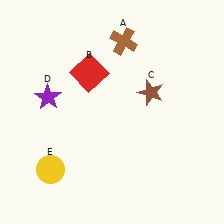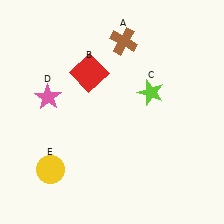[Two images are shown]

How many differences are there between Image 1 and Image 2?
There are 2 differences between the two images.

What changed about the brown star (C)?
In Image 1, C is brown. In Image 2, it changed to lime.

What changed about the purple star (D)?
In Image 1, D is purple. In Image 2, it changed to pink.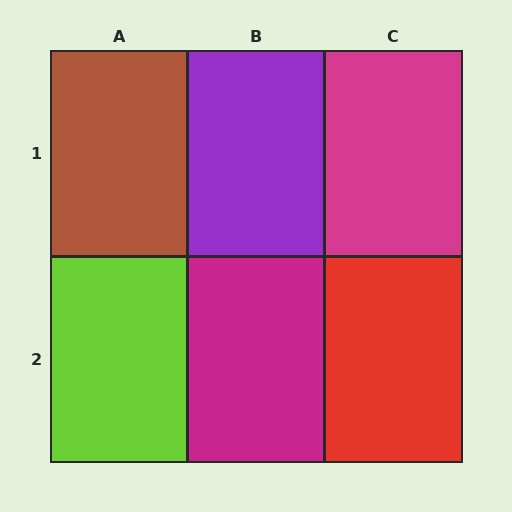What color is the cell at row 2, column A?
Lime.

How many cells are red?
1 cell is red.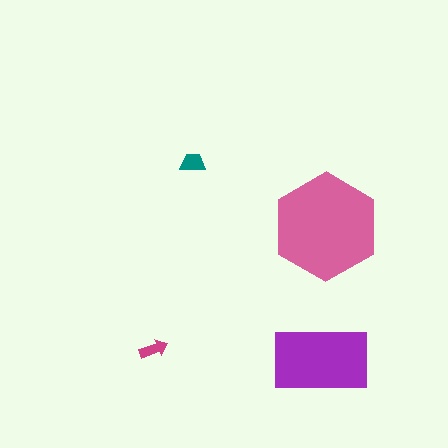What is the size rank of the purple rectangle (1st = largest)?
2nd.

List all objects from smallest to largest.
The magenta arrow, the teal trapezoid, the purple rectangle, the pink hexagon.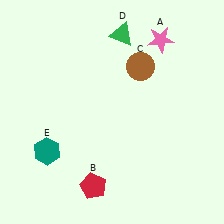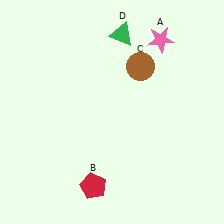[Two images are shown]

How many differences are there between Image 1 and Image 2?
There is 1 difference between the two images.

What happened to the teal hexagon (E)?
The teal hexagon (E) was removed in Image 2. It was in the bottom-left area of Image 1.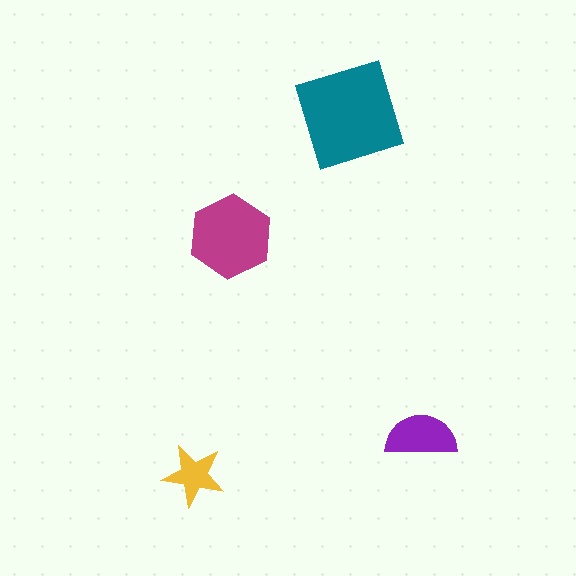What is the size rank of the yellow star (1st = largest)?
4th.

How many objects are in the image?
There are 4 objects in the image.